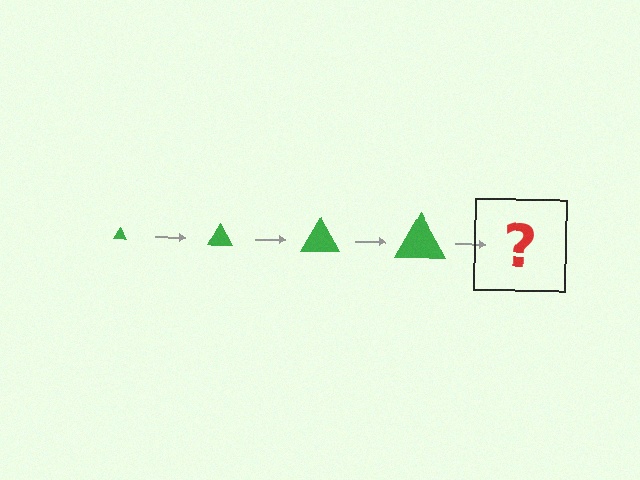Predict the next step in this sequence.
The next step is a green triangle, larger than the previous one.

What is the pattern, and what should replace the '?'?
The pattern is that the triangle gets progressively larger each step. The '?' should be a green triangle, larger than the previous one.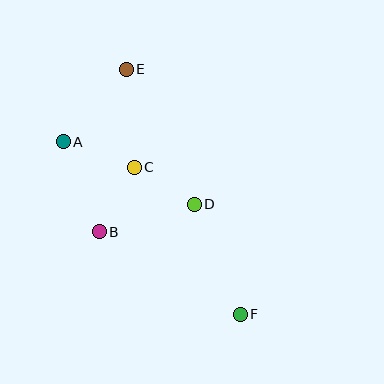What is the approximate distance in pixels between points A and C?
The distance between A and C is approximately 75 pixels.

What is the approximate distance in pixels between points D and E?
The distance between D and E is approximately 151 pixels.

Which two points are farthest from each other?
Points E and F are farthest from each other.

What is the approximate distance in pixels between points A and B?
The distance between A and B is approximately 97 pixels.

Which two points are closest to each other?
Points C and D are closest to each other.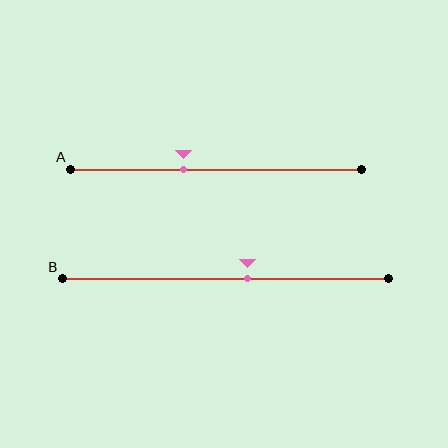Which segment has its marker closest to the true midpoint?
Segment B has its marker closest to the true midpoint.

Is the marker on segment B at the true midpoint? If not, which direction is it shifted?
No, the marker on segment B is shifted to the right by about 7% of the segment length.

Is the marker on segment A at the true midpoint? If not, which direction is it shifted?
No, the marker on segment A is shifted to the left by about 11% of the segment length.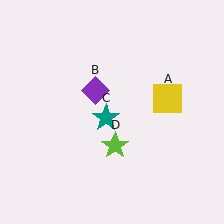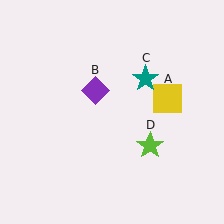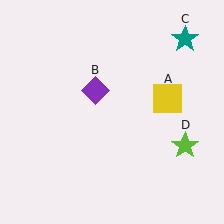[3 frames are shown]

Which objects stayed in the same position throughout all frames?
Yellow square (object A) and purple diamond (object B) remained stationary.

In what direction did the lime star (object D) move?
The lime star (object D) moved right.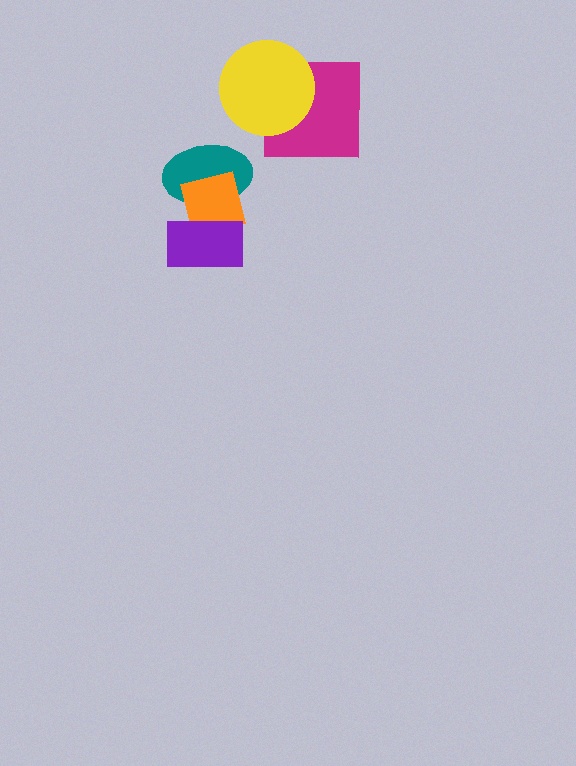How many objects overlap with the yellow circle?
1 object overlaps with the yellow circle.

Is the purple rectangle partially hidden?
No, no other shape covers it.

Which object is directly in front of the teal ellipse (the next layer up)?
The orange square is directly in front of the teal ellipse.